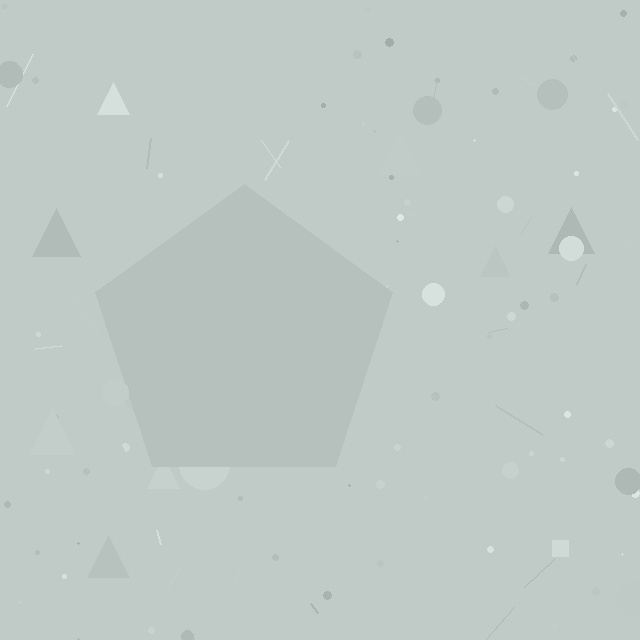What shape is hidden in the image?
A pentagon is hidden in the image.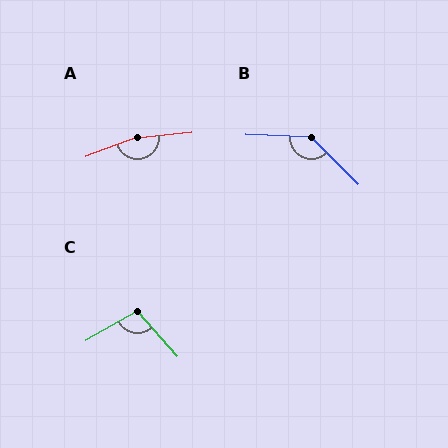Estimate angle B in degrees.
Approximately 138 degrees.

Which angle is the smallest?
C, at approximately 102 degrees.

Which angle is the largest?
A, at approximately 165 degrees.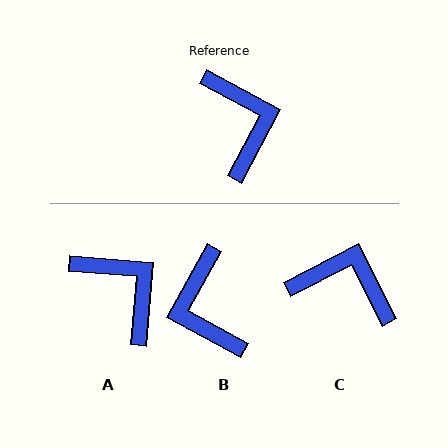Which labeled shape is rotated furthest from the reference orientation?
B, about 179 degrees away.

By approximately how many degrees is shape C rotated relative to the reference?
Approximately 55 degrees counter-clockwise.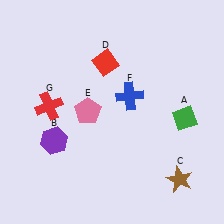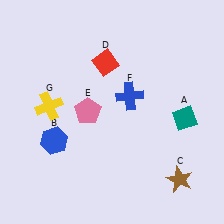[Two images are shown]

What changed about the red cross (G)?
In Image 1, G is red. In Image 2, it changed to yellow.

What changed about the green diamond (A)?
In Image 1, A is green. In Image 2, it changed to teal.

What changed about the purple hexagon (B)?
In Image 1, B is purple. In Image 2, it changed to blue.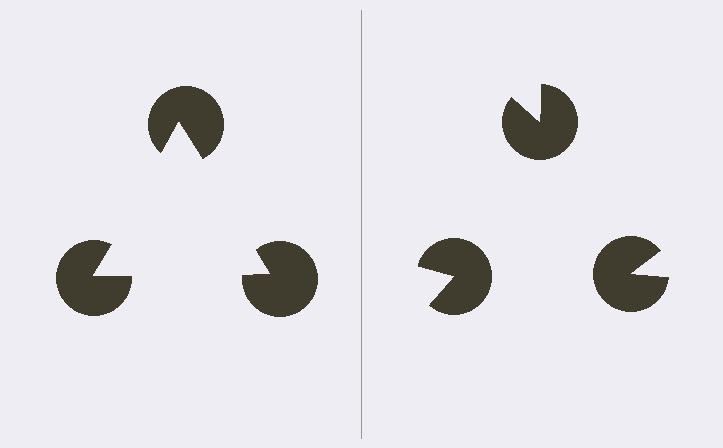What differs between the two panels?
The pac-man discs are positioned identically on both sides; only the wedge orientations differ. On the left they align to a triangle; on the right they are misaligned.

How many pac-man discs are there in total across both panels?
6 — 3 on each side.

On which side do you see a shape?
An illusory triangle appears on the left side. On the right side the wedge cuts are rotated, so no coherent shape forms.